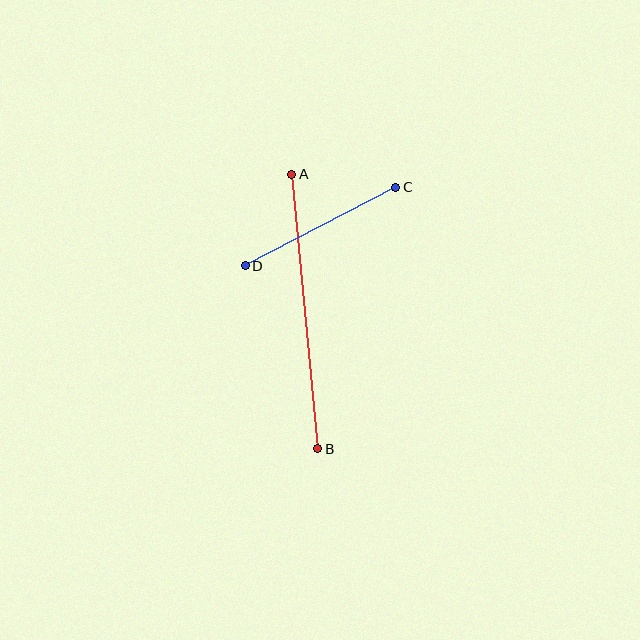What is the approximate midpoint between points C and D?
The midpoint is at approximately (321, 226) pixels.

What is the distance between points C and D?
The distance is approximately 170 pixels.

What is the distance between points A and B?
The distance is approximately 276 pixels.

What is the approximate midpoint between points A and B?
The midpoint is at approximately (305, 312) pixels.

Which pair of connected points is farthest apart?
Points A and B are farthest apart.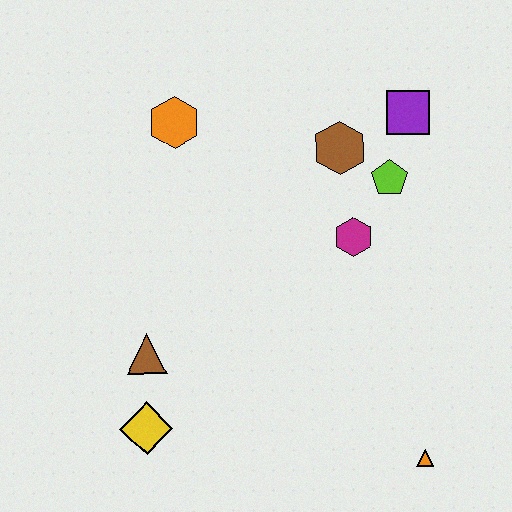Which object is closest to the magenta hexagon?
The lime pentagon is closest to the magenta hexagon.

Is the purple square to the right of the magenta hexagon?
Yes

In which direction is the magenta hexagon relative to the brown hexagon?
The magenta hexagon is below the brown hexagon.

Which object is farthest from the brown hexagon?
The yellow diamond is farthest from the brown hexagon.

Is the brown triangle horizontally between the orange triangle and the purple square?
No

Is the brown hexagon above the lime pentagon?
Yes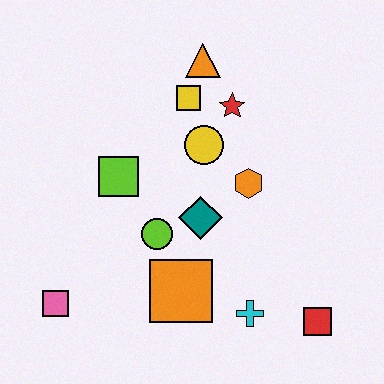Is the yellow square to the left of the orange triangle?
Yes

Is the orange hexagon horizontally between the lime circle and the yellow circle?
No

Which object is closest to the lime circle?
The teal diamond is closest to the lime circle.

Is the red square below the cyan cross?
Yes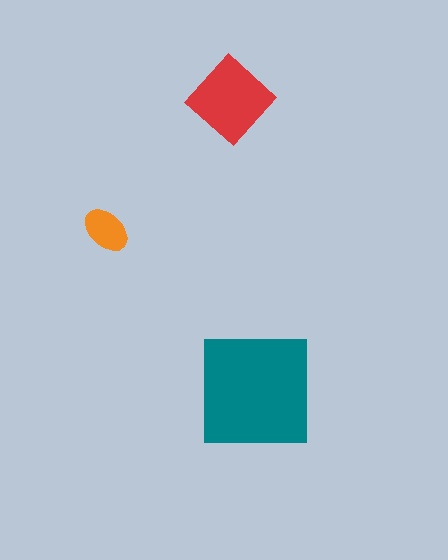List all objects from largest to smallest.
The teal square, the red diamond, the orange ellipse.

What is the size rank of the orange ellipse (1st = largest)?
3rd.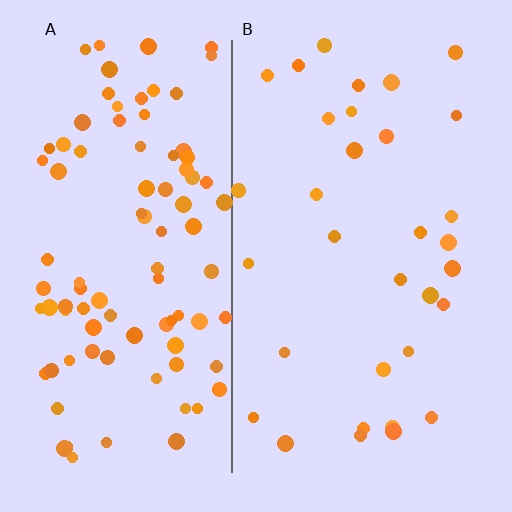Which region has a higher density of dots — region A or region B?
A (the left).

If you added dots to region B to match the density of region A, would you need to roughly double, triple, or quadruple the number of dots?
Approximately triple.